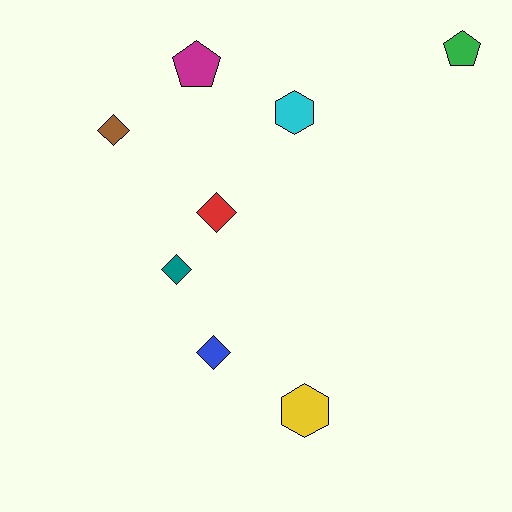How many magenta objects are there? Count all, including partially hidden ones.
There is 1 magenta object.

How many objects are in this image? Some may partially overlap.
There are 8 objects.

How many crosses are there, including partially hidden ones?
There are no crosses.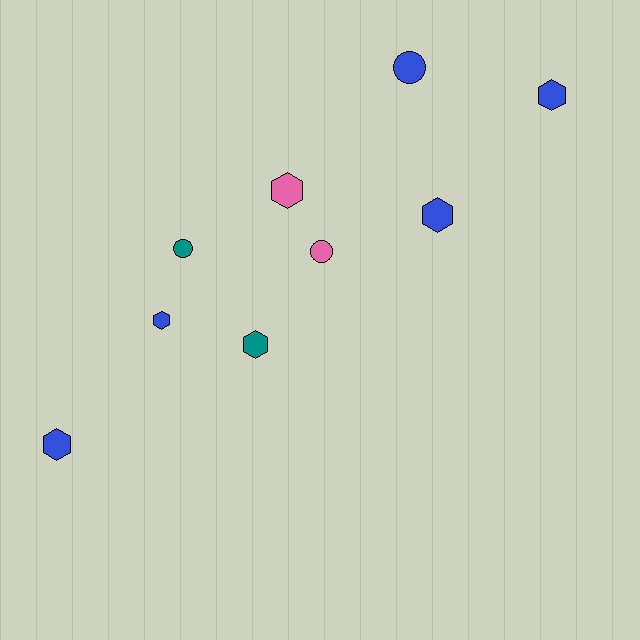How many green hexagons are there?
There are no green hexagons.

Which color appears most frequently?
Blue, with 5 objects.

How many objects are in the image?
There are 9 objects.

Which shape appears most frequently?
Hexagon, with 6 objects.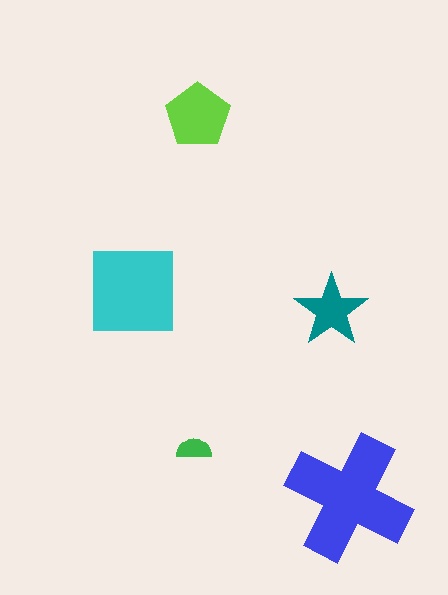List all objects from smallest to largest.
The green semicircle, the teal star, the lime pentagon, the cyan square, the blue cross.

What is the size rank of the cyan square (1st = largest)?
2nd.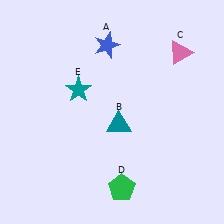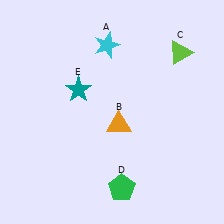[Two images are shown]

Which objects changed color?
A changed from blue to cyan. B changed from teal to orange. C changed from pink to lime.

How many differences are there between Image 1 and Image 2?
There are 3 differences between the two images.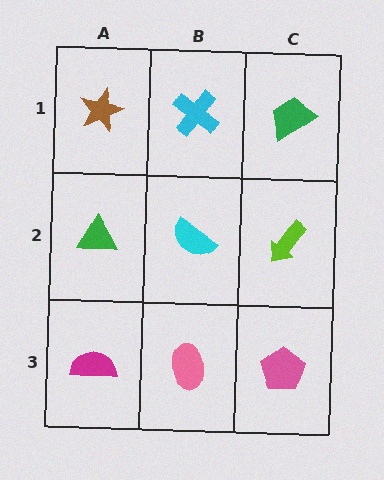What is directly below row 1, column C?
A lime arrow.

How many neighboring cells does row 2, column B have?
4.